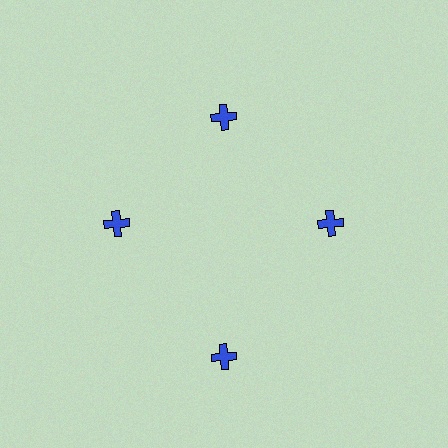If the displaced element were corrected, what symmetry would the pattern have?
It would have 4-fold rotational symmetry — the pattern would map onto itself every 90 degrees.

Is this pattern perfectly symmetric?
No. The 4 blue crosses are arranged in a ring, but one element near the 6 o'clock position is pushed outward from the center, breaking the 4-fold rotational symmetry.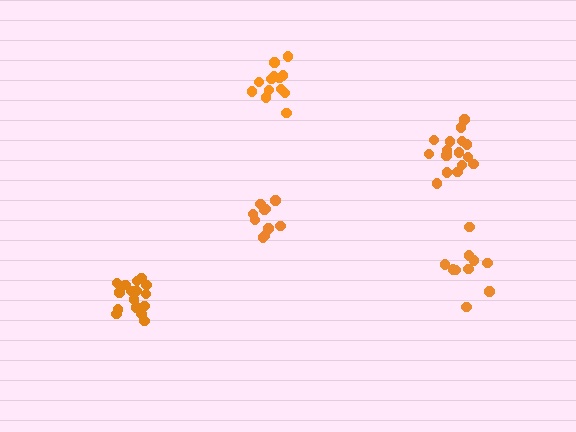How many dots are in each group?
Group 1: 10 dots, Group 2: 16 dots, Group 3: 13 dots, Group 4: 16 dots, Group 5: 10 dots (65 total).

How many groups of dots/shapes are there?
There are 5 groups.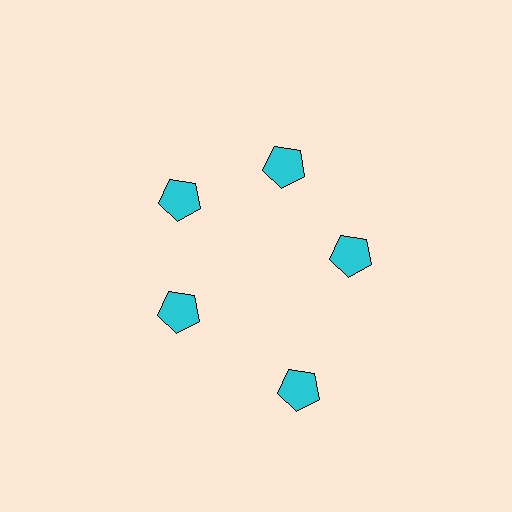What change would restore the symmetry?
The symmetry would be restored by moving it inward, back onto the ring so that all 5 pentagons sit at equal angles and equal distance from the center.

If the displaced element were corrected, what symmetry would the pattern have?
It would have 5-fold rotational symmetry — the pattern would map onto itself every 72 degrees.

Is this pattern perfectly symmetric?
No. The 5 cyan pentagons are arranged in a ring, but one element near the 5 o'clock position is pushed outward from the center, breaking the 5-fold rotational symmetry.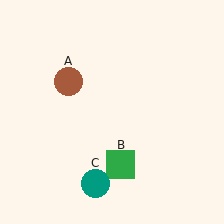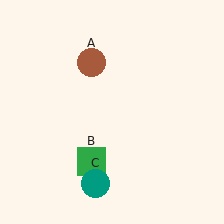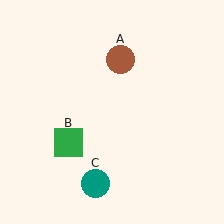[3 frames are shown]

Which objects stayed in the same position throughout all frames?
Teal circle (object C) remained stationary.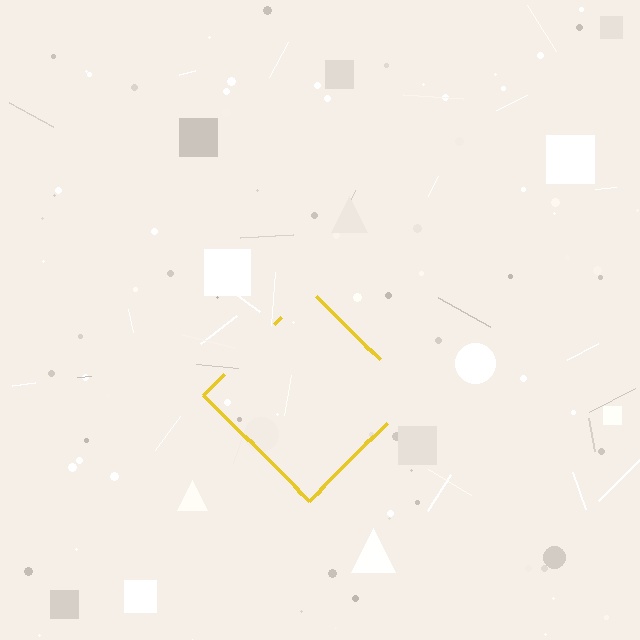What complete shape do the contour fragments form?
The contour fragments form a diamond.